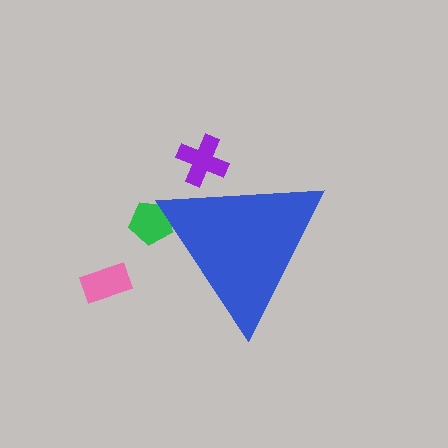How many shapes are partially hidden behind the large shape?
2 shapes are partially hidden.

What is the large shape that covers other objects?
A blue triangle.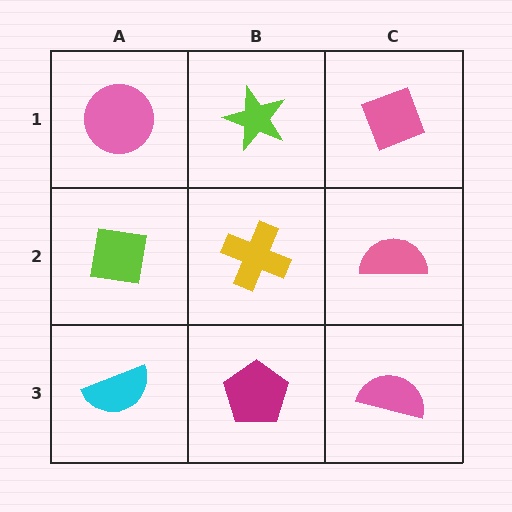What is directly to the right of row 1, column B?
A pink diamond.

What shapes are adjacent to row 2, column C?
A pink diamond (row 1, column C), a pink semicircle (row 3, column C), a yellow cross (row 2, column B).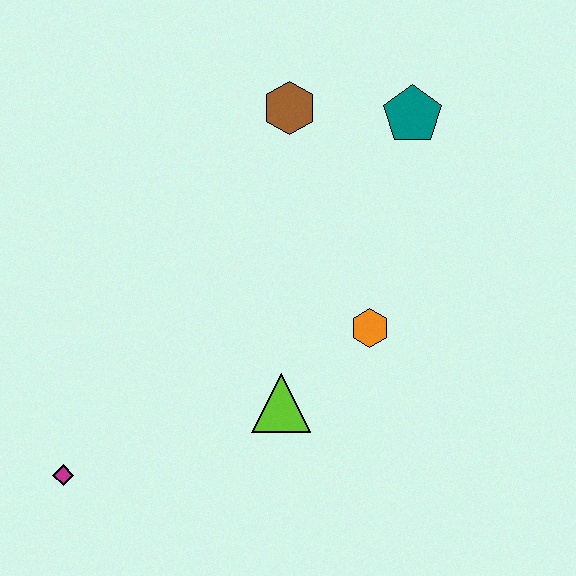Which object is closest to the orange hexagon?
The lime triangle is closest to the orange hexagon.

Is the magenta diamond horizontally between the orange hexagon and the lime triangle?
No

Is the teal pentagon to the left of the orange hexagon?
No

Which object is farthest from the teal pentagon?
The magenta diamond is farthest from the teal pentagon.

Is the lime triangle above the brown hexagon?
No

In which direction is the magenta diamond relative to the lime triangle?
The magenta diamond is to the left of the lime triangle.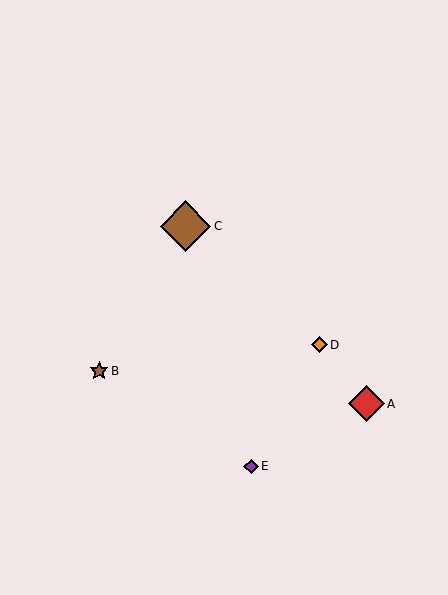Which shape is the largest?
The brown diamond (labeled C) is the largest.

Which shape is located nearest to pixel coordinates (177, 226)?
The brown diamond (labeled C) at (186, 226) is nearest to that location.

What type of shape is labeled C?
Shape C is a brown diamond.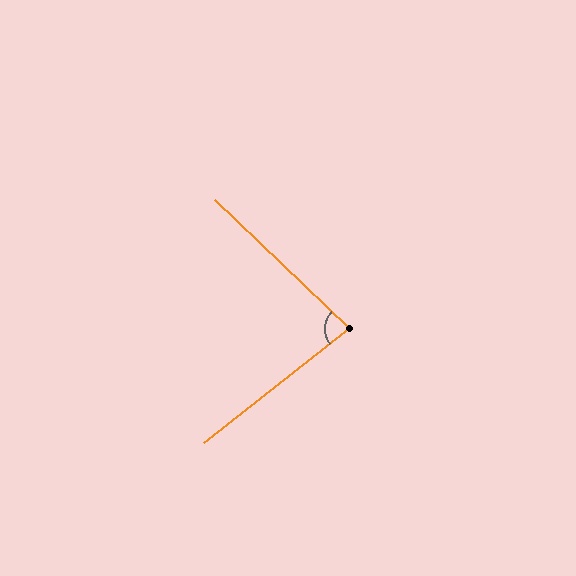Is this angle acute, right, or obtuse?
It is acute.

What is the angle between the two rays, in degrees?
Approximately 82 degrees.